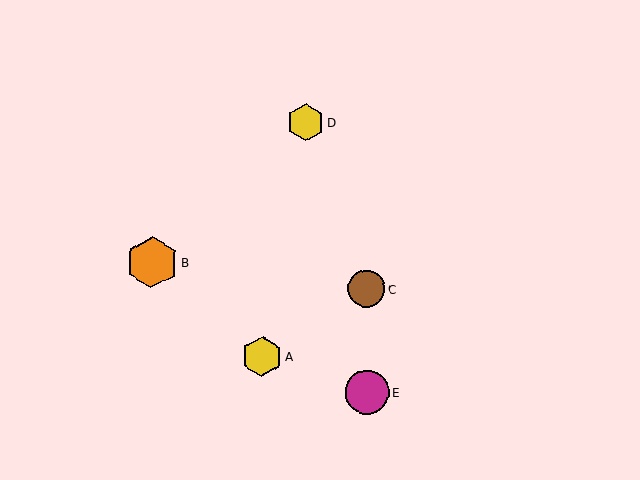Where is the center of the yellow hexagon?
The center of the yellow hexagon is at (262, 356).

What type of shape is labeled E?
Shape E is a magenta circle.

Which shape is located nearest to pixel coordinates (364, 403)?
The magenta circle (labeled E) at (367, 392) is nearest to that location.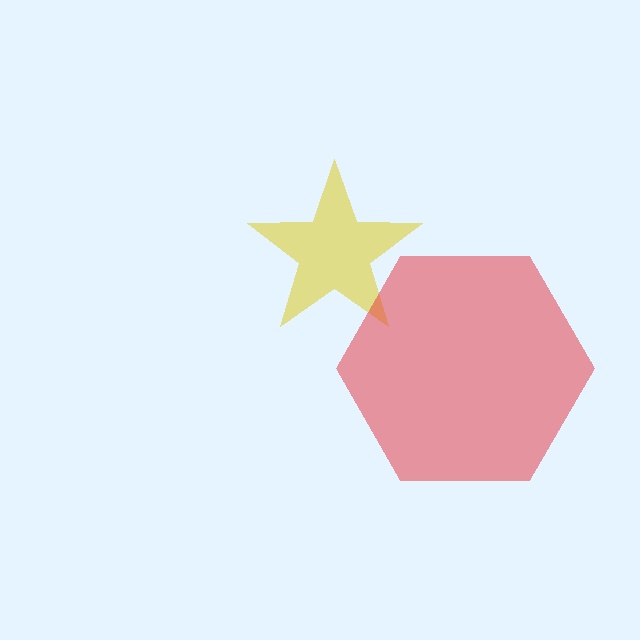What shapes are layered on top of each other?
The layered shapes are: a yellow star, a red hexagon.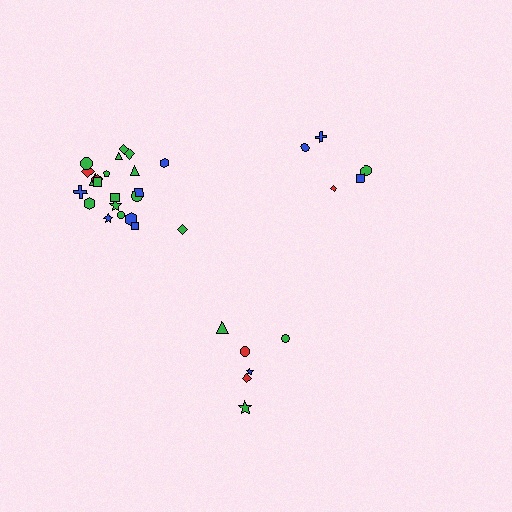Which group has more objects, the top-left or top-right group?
The top-left group.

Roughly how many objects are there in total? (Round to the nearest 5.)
Roughly 35 objects in total.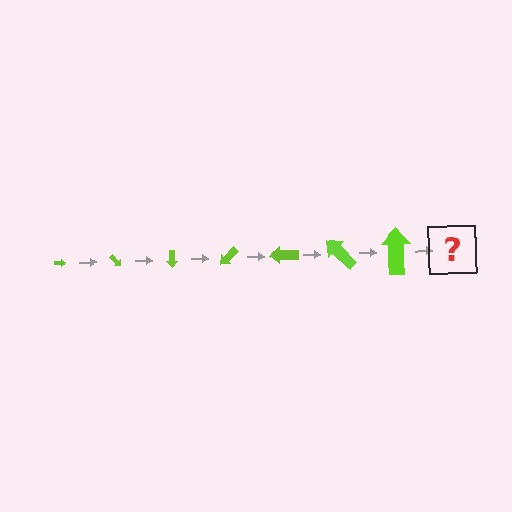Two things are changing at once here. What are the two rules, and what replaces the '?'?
The two rules are that the arrow grows larger each step and it rotates 45 degrees each step. The '?' should be an arrow, larger than the previous one and rotated 315 degrees from the start.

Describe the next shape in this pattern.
It should be an arrow, larger than the previous one and rotated 315 degrees from the start.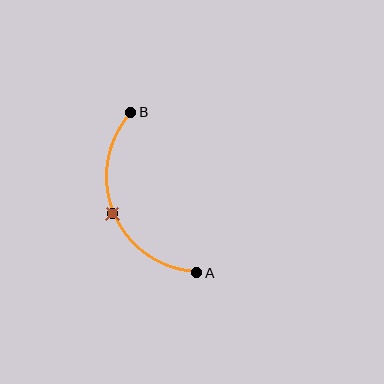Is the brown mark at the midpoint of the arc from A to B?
Yes. The brown mark lies on the arc at equal arc-length from both A and B — it is the arc midpoint.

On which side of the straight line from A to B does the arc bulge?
The arc bulges to the left of the straight line connecting A and B.